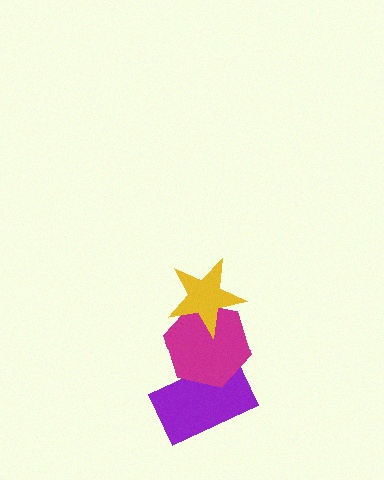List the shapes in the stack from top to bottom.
From top to bottom: the yellow star, the magenta hexagon, the purple rectangle.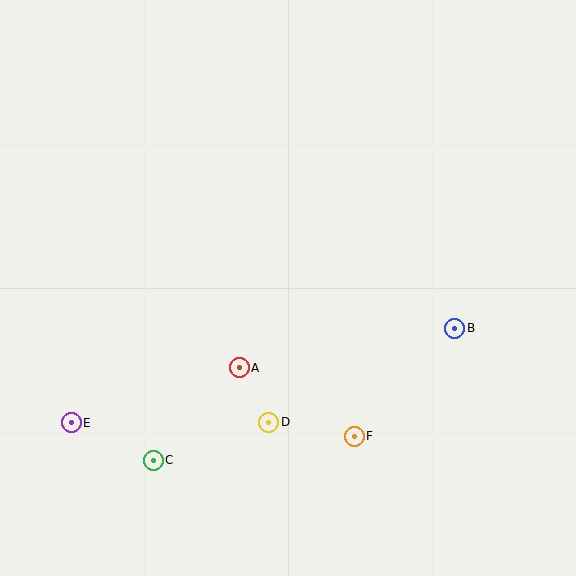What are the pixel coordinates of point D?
Point D is at (269, 422).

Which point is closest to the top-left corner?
Point E is closest to the top-left corner.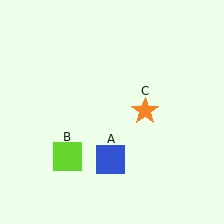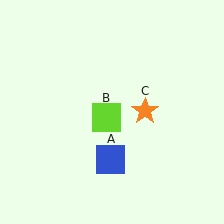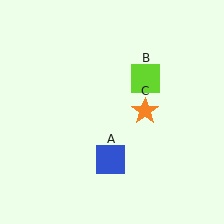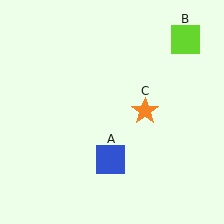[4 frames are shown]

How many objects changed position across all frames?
1 object changed position: lime square (object B).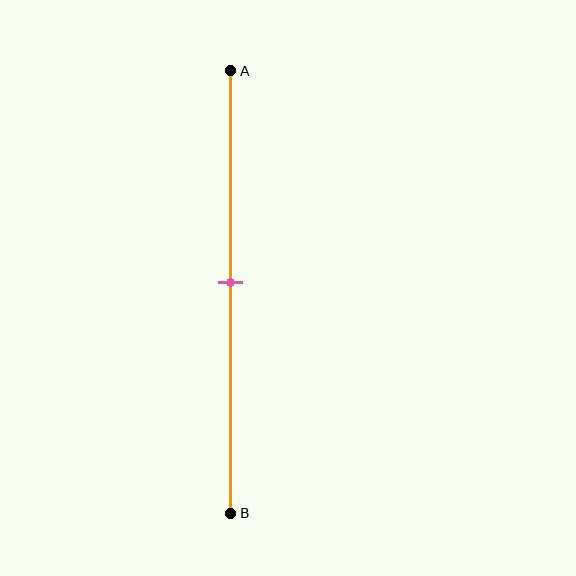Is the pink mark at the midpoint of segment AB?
Yes, the mark is approximately at the midpoint.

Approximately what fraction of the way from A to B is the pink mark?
The pink mark is approximately 50% of the way from A to B.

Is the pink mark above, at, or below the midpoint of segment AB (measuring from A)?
The pink mark is approximately at the midpoint of segment AB.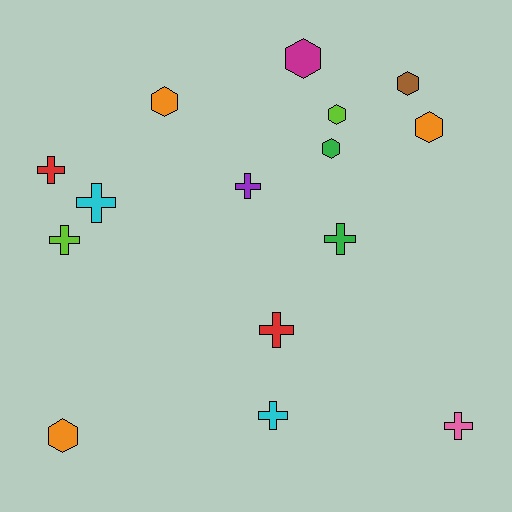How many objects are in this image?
There are 15 objects.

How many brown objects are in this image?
There is 1 brown object.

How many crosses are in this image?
There are 8 crosses.